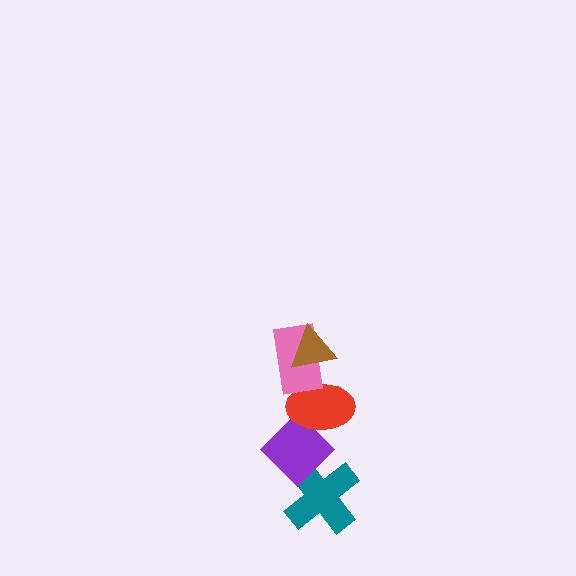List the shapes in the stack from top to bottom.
From top to bottom: the brown triangle, the pink rectangle, the red ellipse, the purple diamond, the teal cross.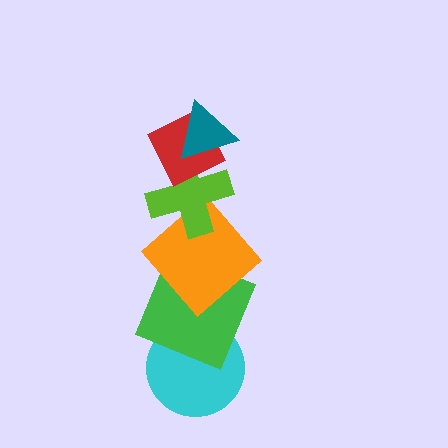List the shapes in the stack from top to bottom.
From top to bottom: the teal triangle, the red diamond, the lime cross, the orange diamond, the green square, the cyan circle.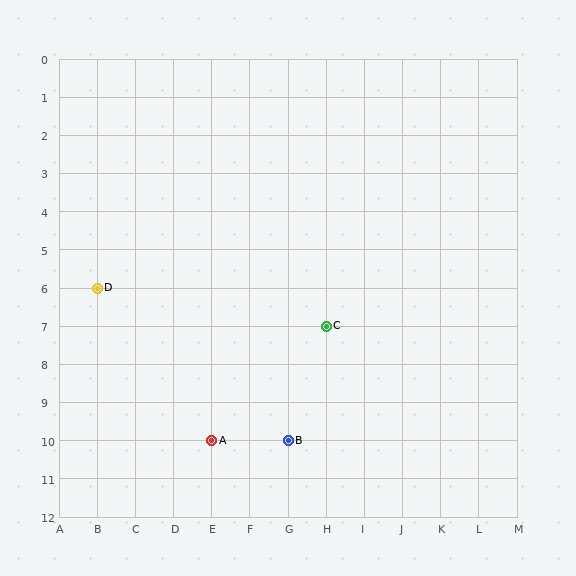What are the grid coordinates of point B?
Point B is at grid coordinates (G, 10).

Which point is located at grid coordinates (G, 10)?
Point B is at (G, 10).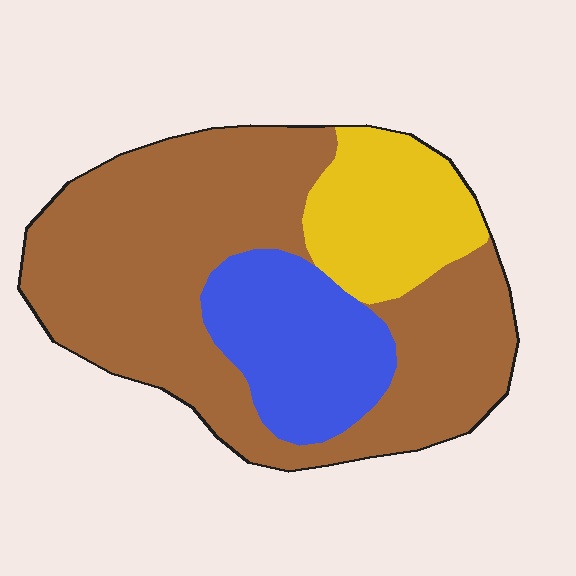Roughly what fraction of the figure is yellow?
Yellow takes up about one sixth (1/6) of the figure.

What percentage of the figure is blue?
Blue covers about 20% of the figure.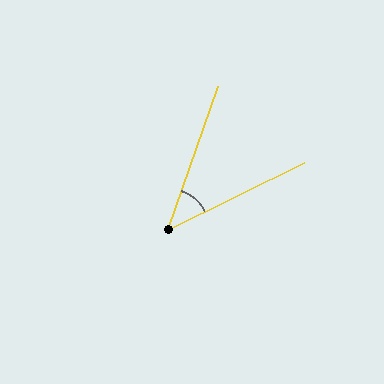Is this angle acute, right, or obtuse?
It is acute.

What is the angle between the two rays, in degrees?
Approximately 45 degrees.